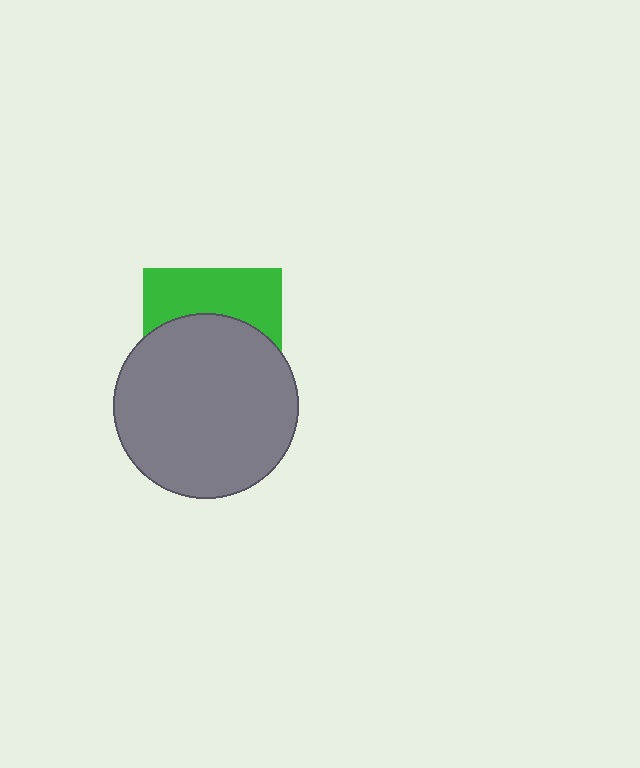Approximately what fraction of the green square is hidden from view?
Roughly 60% of the green square is hidden behind the gray circle.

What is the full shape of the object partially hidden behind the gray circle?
The partially hidden object is a green square.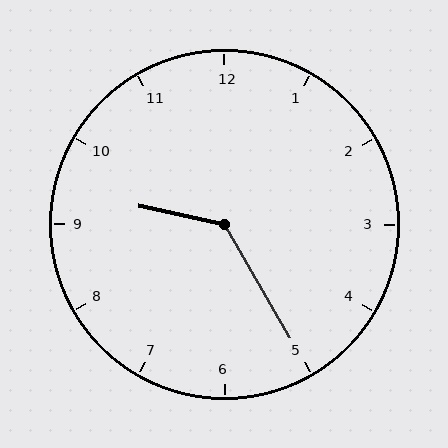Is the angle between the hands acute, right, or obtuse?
It is obtuse.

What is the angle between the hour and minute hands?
Approximately 132 degrees.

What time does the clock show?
9:25.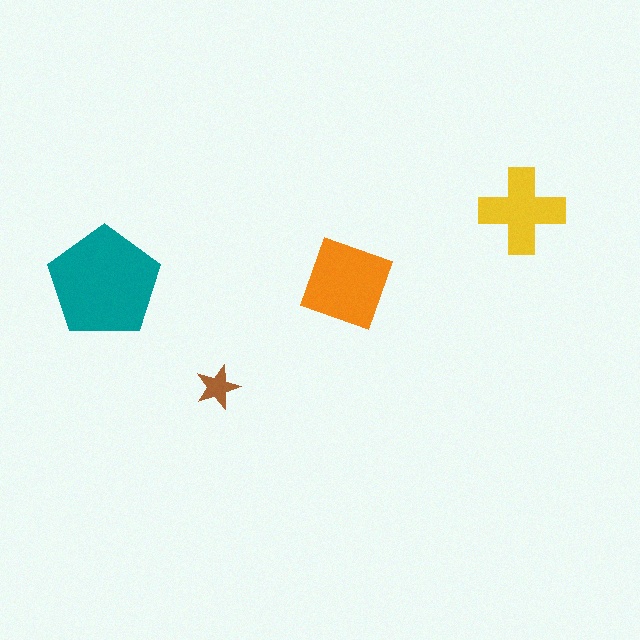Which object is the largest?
The teal pentagon.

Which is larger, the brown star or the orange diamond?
The orange diamond.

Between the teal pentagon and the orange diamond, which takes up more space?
The teal pentagon.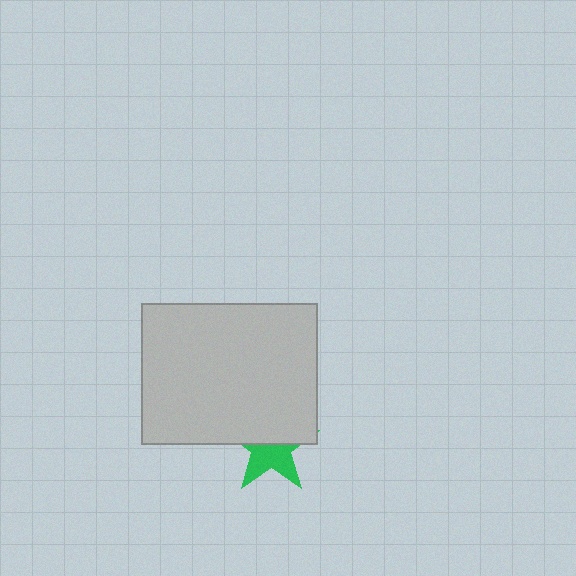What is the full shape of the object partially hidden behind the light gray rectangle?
The partially hidden object is a green star.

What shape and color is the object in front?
The object in front is a light gray rectangle.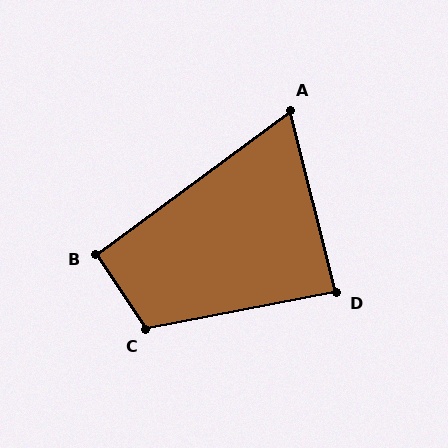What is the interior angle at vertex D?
Approximately 87 degrees (approximately right).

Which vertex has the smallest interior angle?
A, at approximately 68 degrees.